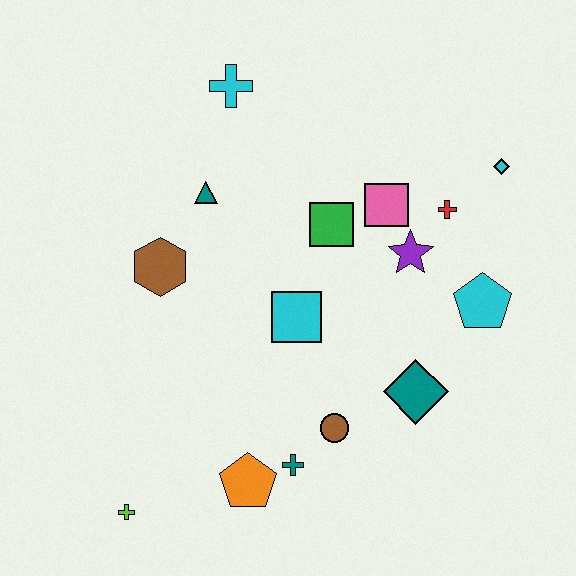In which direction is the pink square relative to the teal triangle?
The pink square is to the right of the teal triangle.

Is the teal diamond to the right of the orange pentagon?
Yes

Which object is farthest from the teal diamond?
The cyan cross is farthest from the teal diamond.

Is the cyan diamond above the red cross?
Yes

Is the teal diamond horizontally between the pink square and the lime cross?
No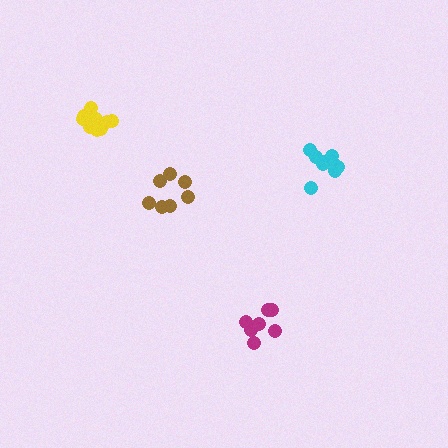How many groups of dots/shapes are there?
There are 4 groups.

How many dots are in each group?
Group 1: 10 dots, Group 2: 7 dots, Group 3: 10 dots, Group 4: 7 dots (34 total).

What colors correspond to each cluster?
The clusters are colored: cyan, magenta, yellow, brown.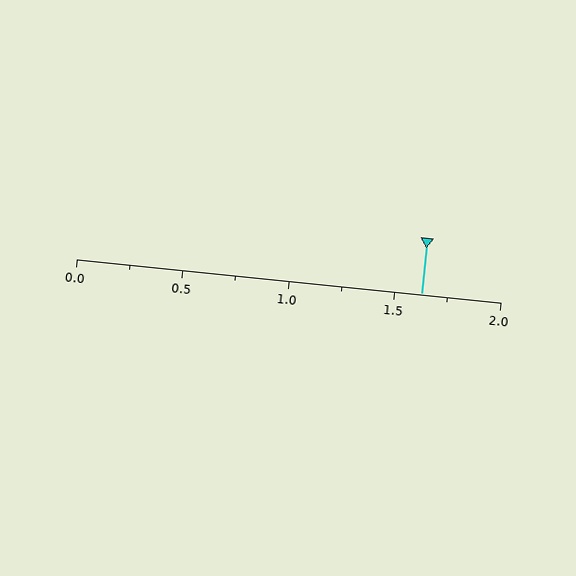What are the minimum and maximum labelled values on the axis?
The axis runs from 0.0 to 2.0.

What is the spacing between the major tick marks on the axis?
The major ticks are spaced 0.5 apart.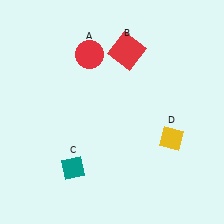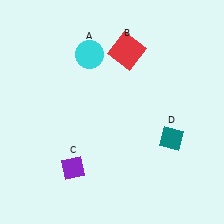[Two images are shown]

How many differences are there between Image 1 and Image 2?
There are 3 differences between the two images.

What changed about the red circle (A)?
In Image 1, A is red. In Image 2, it changed to cyan.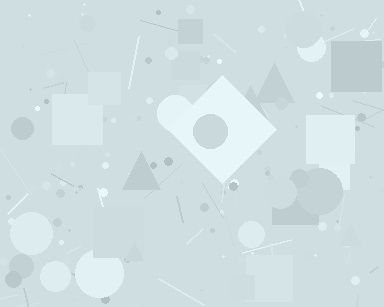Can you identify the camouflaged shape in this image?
The camouflaged shape is a diamond.